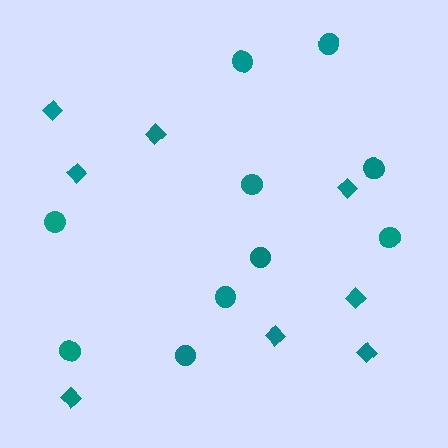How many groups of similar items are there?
There are 2 groups: one group of diamonds (8) and one group of circles (10).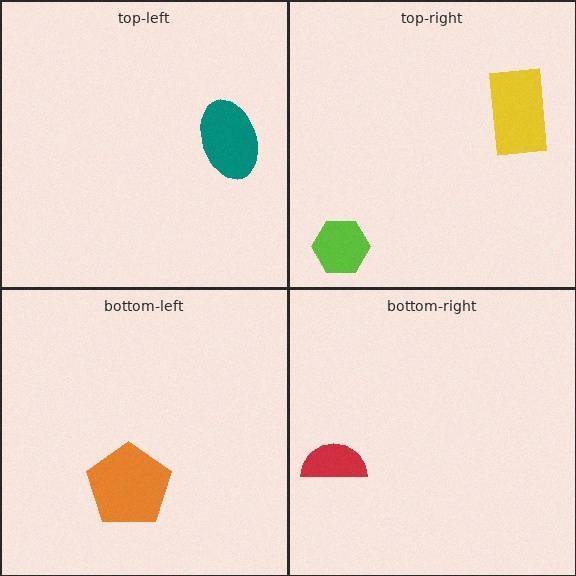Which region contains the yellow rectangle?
The top-right region.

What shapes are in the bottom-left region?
The orange pentagon.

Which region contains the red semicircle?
The bottom-right region.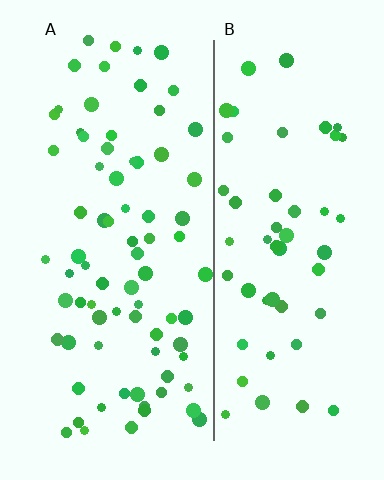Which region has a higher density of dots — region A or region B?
A (the left).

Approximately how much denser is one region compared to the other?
Approximately 1.4× — region A over region B.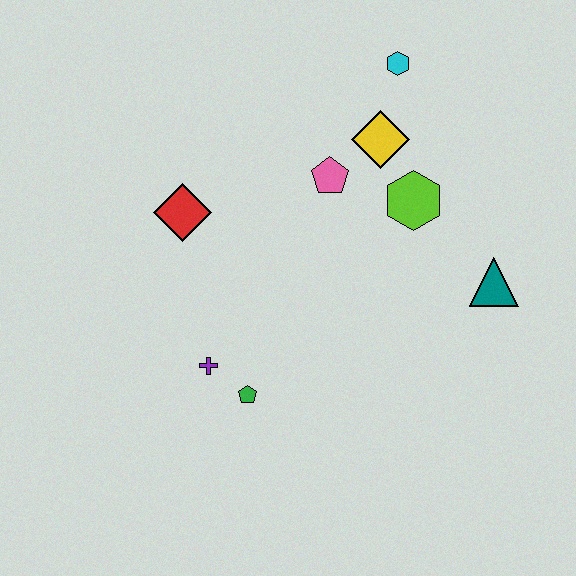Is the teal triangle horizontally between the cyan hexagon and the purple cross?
No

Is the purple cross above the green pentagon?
Yes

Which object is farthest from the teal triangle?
The red diamond is farthest from the teal triangle.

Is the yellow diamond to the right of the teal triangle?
No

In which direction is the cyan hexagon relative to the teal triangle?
The cyan hexagon is above the teal triangle.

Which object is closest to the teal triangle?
The lime hexagon is closest to the teal triangle.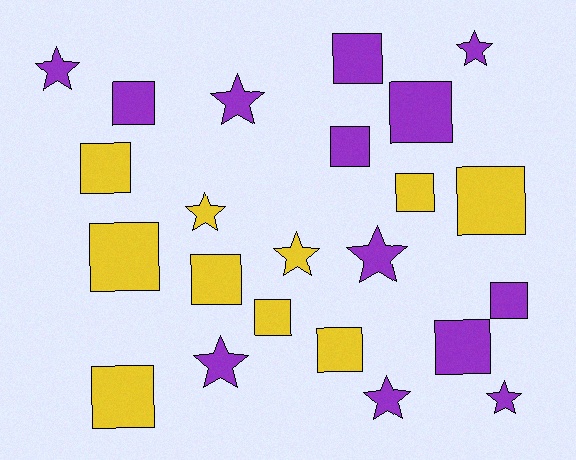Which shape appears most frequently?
Square, with 14 objects.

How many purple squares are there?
There are 6 purple squares.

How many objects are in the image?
There are 23 objects.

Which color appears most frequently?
Purple, with 13 objects.